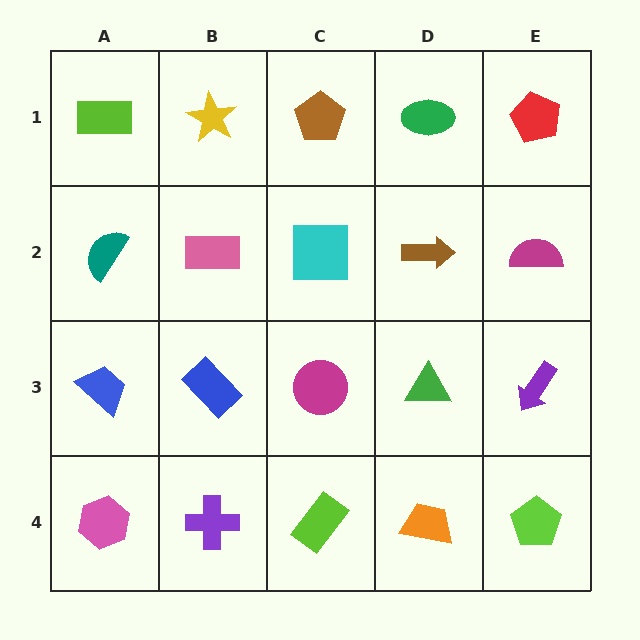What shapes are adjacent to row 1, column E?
A magenta semicircle (row 2, column E), a green ellipse (row 1, column D).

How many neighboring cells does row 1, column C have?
3.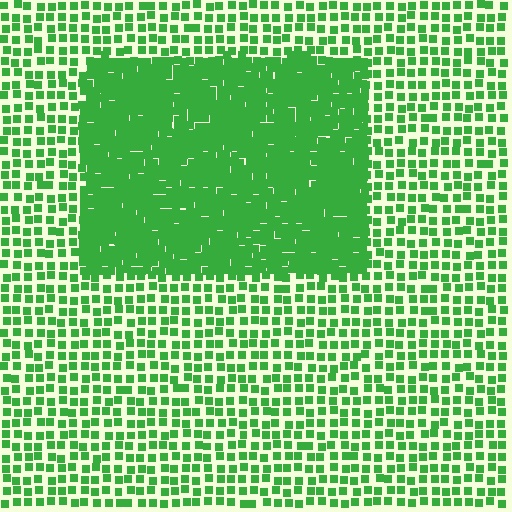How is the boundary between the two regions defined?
The boundary is defined by a change in element density (approximately 2.5x ratio). All elements are the same color, size, and shape.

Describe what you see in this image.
The image contains small green elements arranged at two different densities. A rectangle-shaped region is visible where the elements are more densely packed than the surrounding area.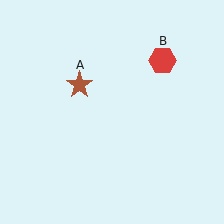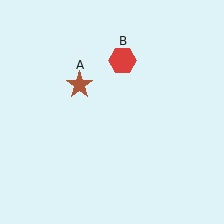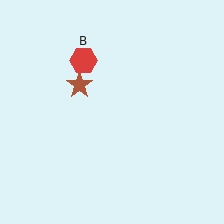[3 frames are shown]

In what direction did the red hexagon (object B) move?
The red hexagon (object B) moved left.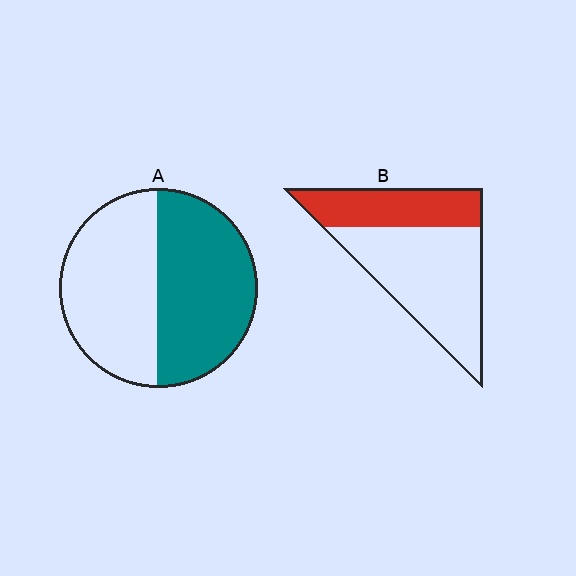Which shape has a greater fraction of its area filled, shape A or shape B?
Shape A.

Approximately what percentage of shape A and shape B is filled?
A is approximately 50% and B is approximately 35%.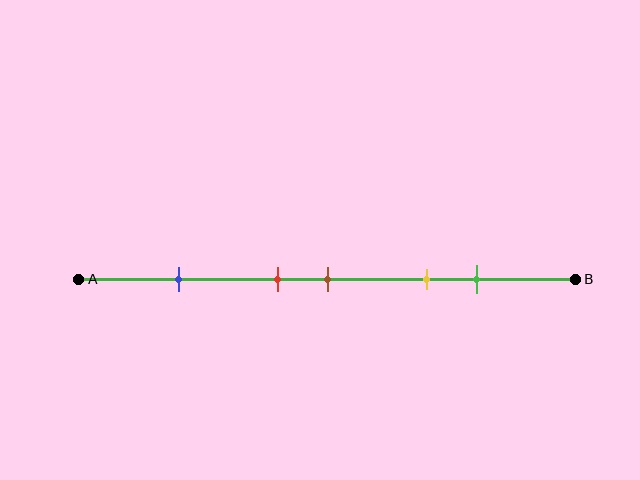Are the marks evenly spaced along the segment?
No, the marks are not evenly spaced.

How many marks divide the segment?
There are 5 marks dividing the segment.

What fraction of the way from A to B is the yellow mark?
The yellow mark is approximately 70% (0.7) of the way from A to B.